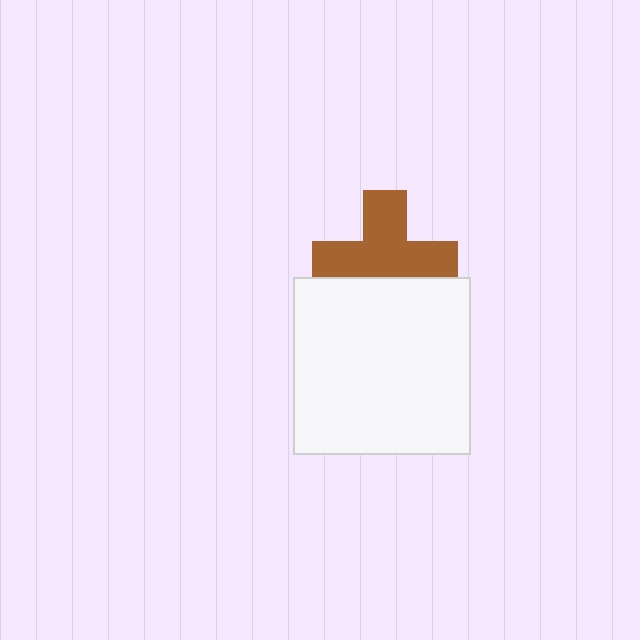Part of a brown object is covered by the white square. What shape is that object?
It is a cross.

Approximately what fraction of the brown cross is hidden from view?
Roughly 31% of the brown cross is hidden behind the white square.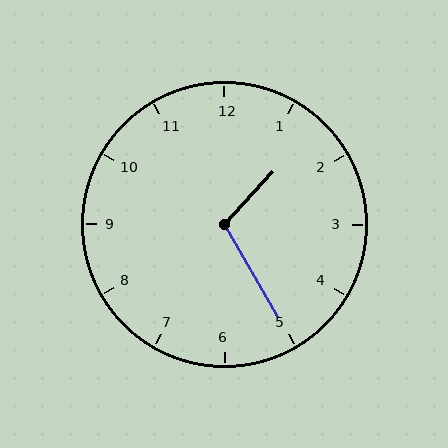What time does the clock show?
1:25.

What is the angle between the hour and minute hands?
Approximately 108 degrees.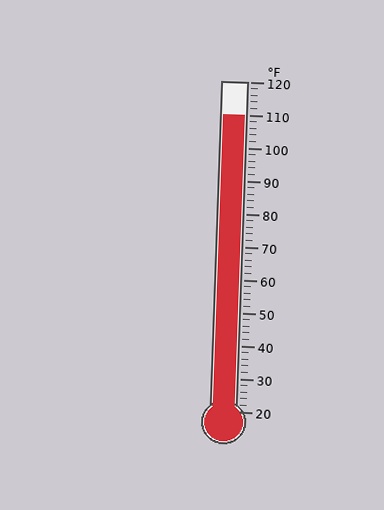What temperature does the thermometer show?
The thermometer shows approximately 110°F.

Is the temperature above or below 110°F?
The temperature is at 110°F.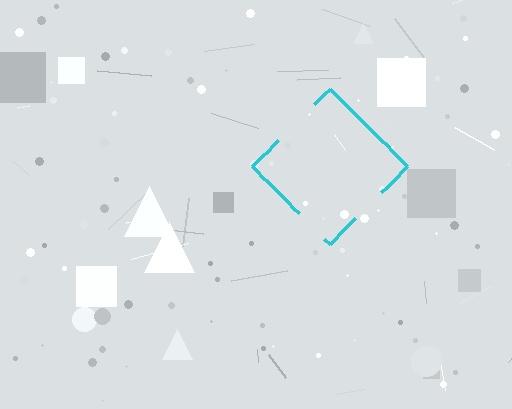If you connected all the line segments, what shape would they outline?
They would outline a diamond.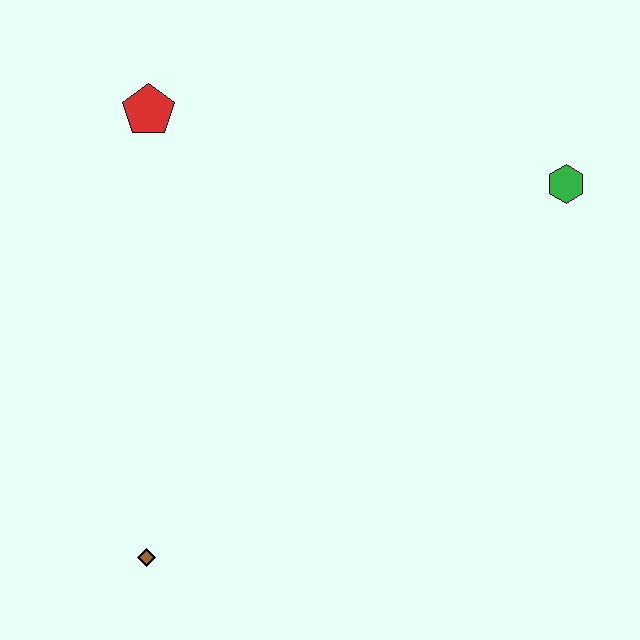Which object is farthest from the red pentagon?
The brown diamond is farthest from the red pentagon.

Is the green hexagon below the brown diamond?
No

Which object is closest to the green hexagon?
The red pentagon is closest to the green hexagon.